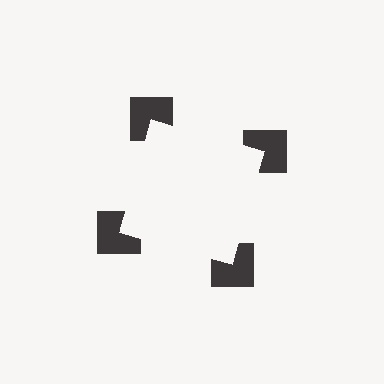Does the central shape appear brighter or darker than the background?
It typically appears slightly brighter than the background, even though no actual brightness change is drawn.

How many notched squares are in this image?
There are 4 — one at each vertex of the illusory square.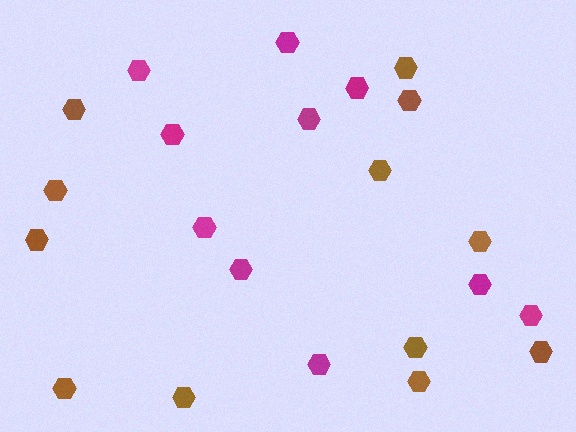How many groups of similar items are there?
There are 2 groups: one group of brown hexagons (12) and one group of magenta hexagons (10).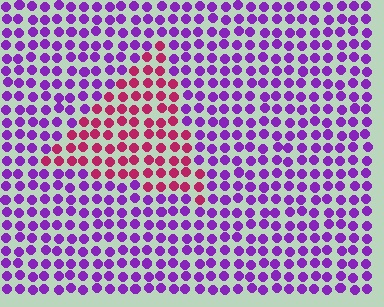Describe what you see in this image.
The image is filled with small purple elements in a uniform arrangement. A triangle-shaped region is visible where the elements are tinted to a slightly different hue, forming a subtle color boundary.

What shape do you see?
I see a triangle.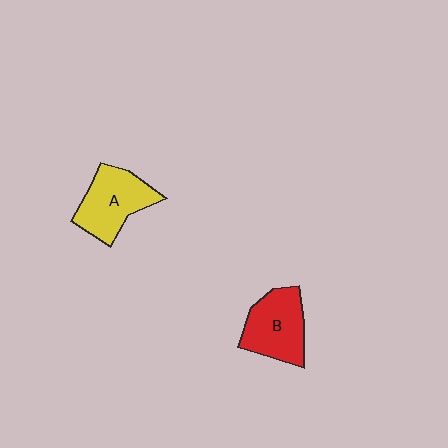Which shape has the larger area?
Shape A (yellow).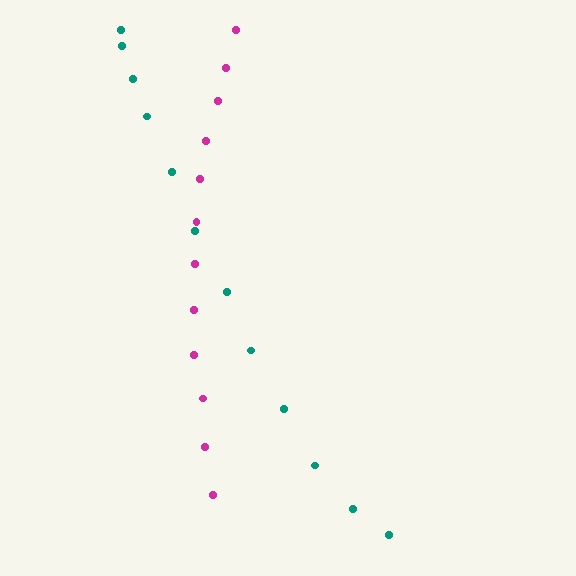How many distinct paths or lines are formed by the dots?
There are 2 distinct paths.